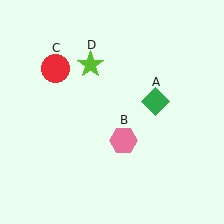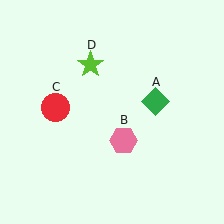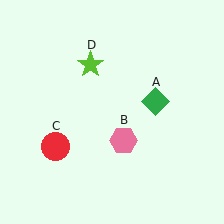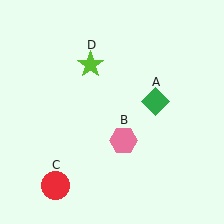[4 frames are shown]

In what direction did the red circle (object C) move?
The red circle (object C) moved down.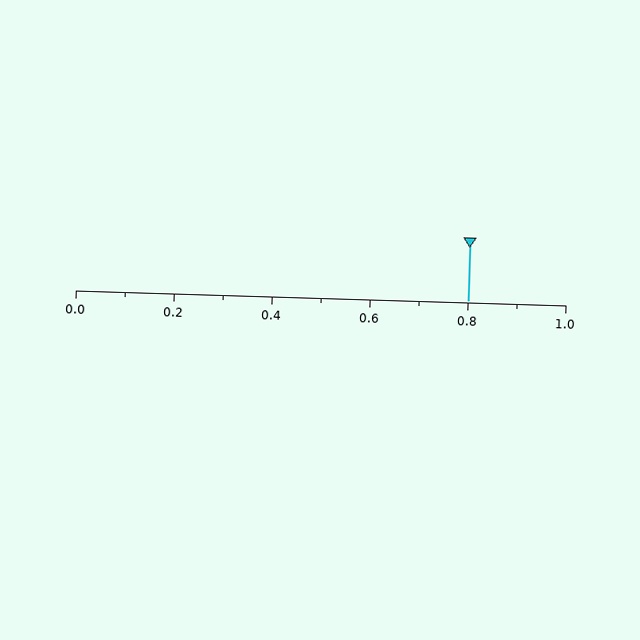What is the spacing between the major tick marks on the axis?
The major ticks are spaced 0.2 apart.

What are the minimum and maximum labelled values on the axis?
The axis runs from 0.0 to 1.0.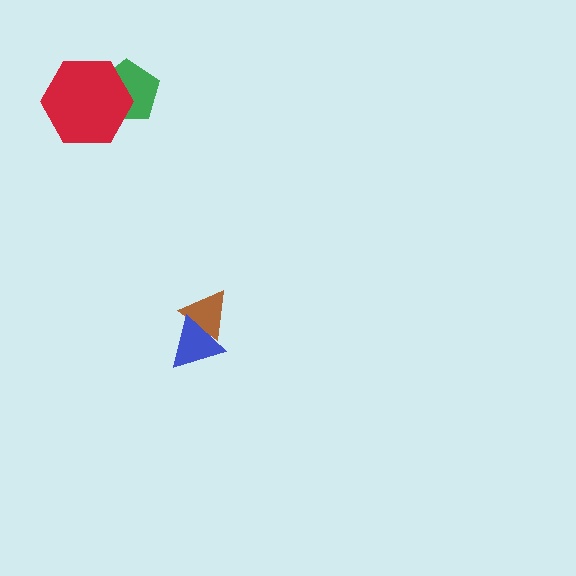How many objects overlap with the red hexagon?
1 object overlaps with the red hexagon.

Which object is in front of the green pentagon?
The red hexagon is in front of the green pentagon.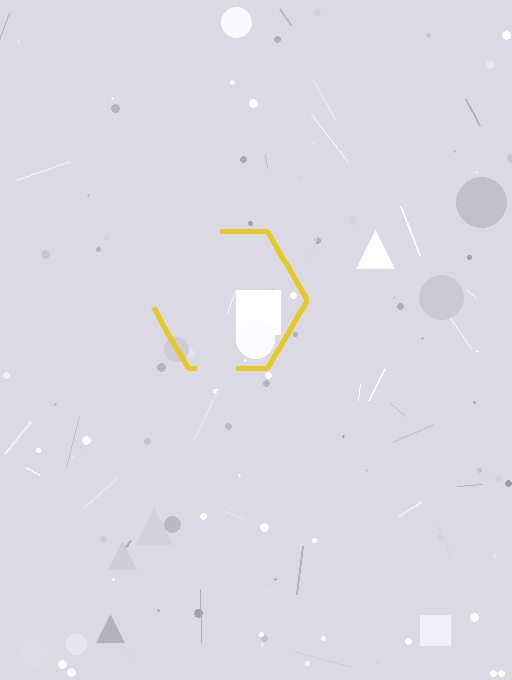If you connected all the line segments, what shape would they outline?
They would outline a hexagon.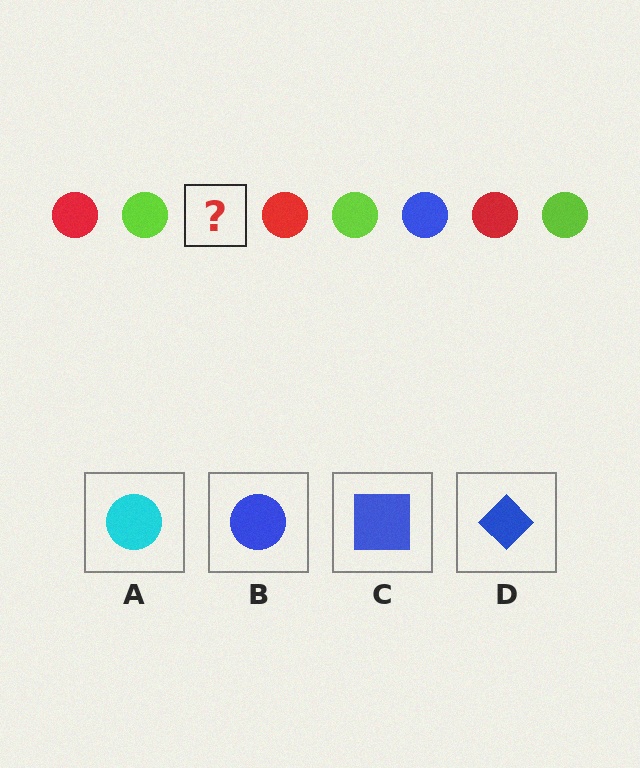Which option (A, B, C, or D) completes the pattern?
B.